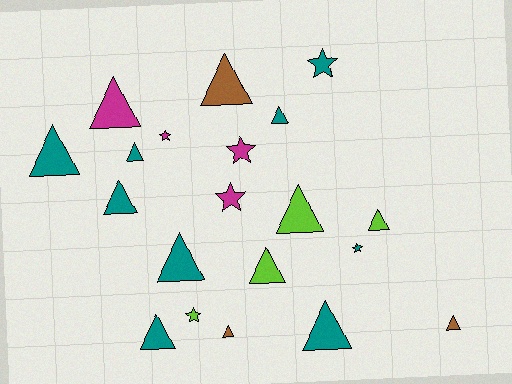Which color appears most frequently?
Teal, with 9 objects.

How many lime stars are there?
There is 1 lime star.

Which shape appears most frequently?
Triangle, with 14 objects.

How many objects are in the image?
There are 20 objects.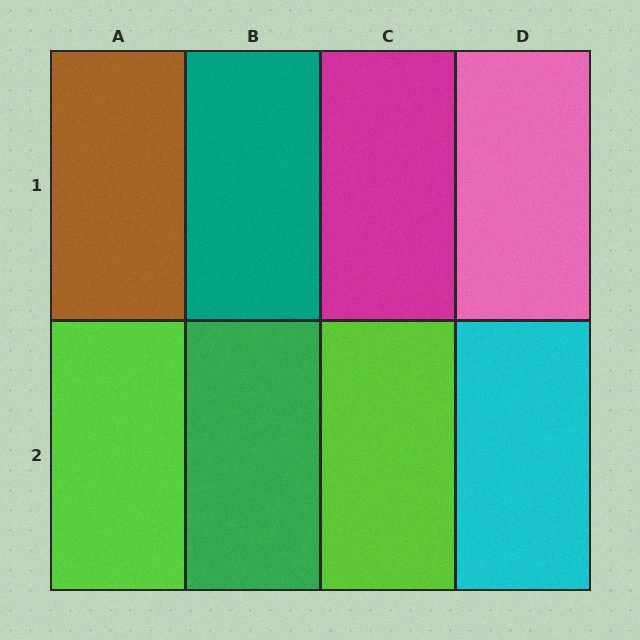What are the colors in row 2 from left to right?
Lime, green, lime, cyan.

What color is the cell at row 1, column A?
Brown.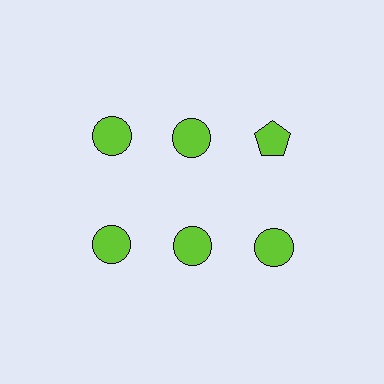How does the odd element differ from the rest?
It has a different shape: pentagon instead of circle.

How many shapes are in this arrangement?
There are 6 shapes arranged in a grid pattern.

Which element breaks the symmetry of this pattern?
The lime pentagon in the top row, center column breaks the symmetry. All other shapes are lime circles.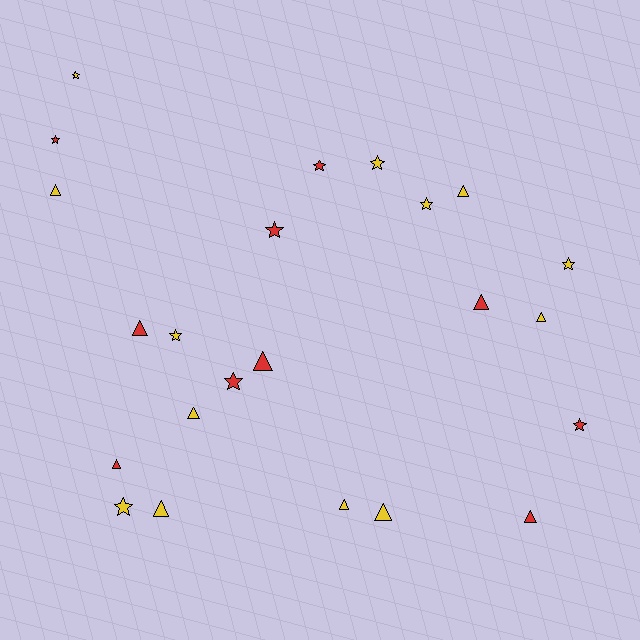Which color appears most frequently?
Yellow, with 13 objects.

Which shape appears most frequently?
Triangle, with 12 objects.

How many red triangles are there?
There are 5 red triangles.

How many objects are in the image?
There are 23 objects.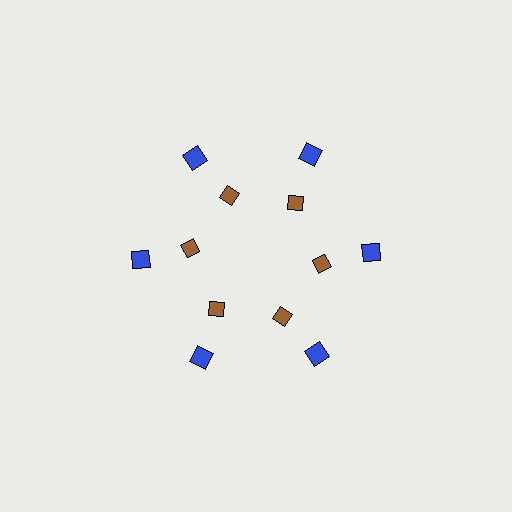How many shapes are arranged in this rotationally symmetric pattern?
There are 12 shapes, arranged in 6 groups of 2.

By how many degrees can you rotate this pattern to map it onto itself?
The pattern maps onto itself every 60 degrees of rotation.